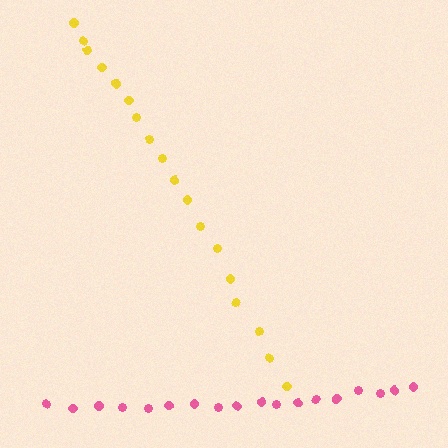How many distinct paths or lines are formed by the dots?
There are 2 distinct paths.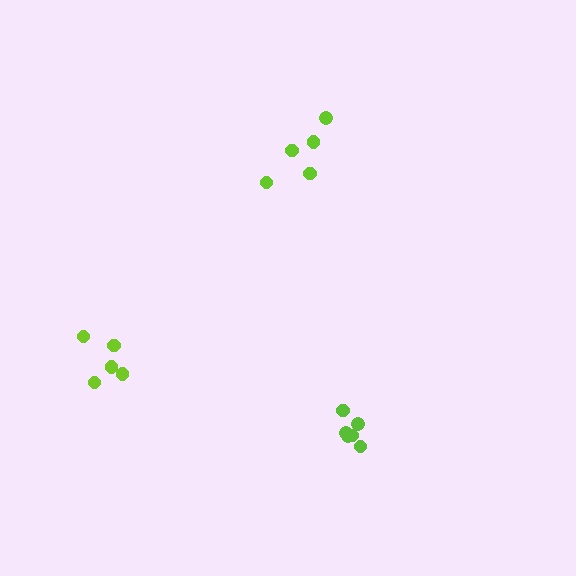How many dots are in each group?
Group 1: 6 dots, Group 2: 5 dots, Group 3: 5 dots (16 total).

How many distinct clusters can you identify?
There are 3 distinct clusters.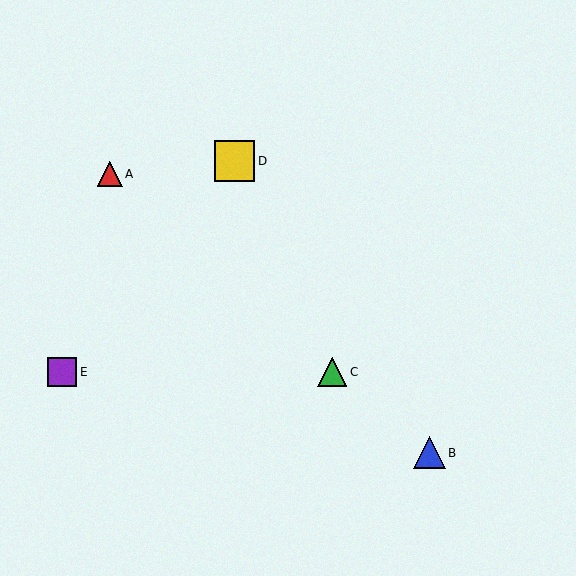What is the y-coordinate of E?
Object E is at y≈372.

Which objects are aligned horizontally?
Objects C, E are aligned horizontally.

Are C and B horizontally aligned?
No, C is at y≈372 and B is at y≈453.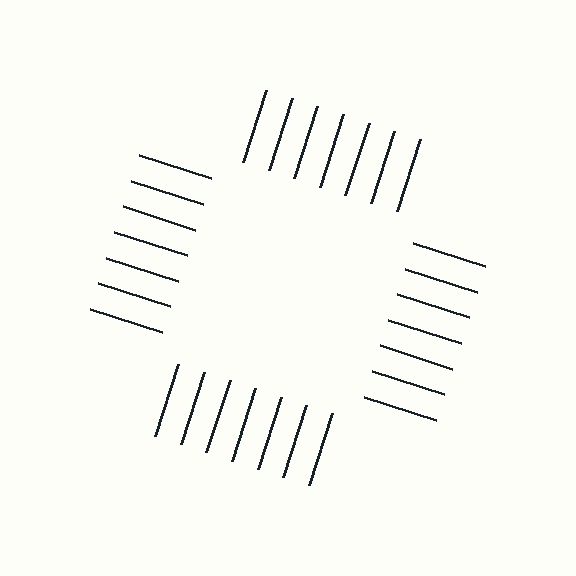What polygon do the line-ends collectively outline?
An illusory square — the line segments terminate on its edges but no continuous stroke is drawn.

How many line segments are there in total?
28 — 7 along each of the 4 edges.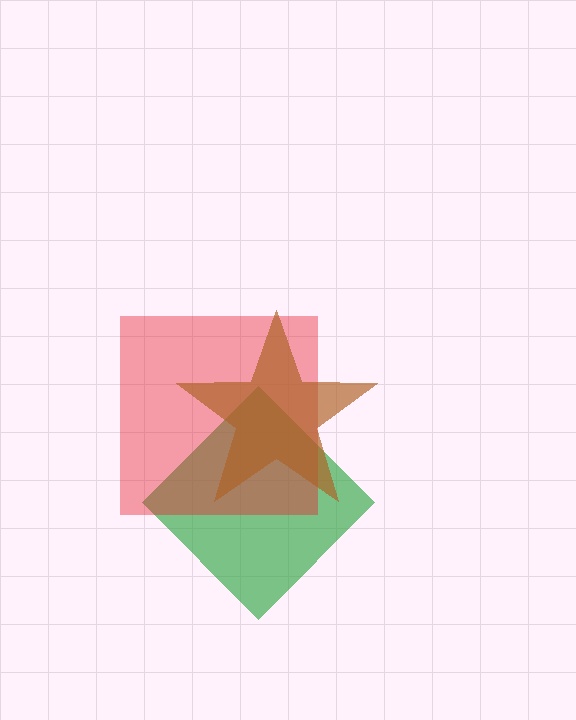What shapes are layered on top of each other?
The layered shapes are: a green diamond, a red square, a brown star.